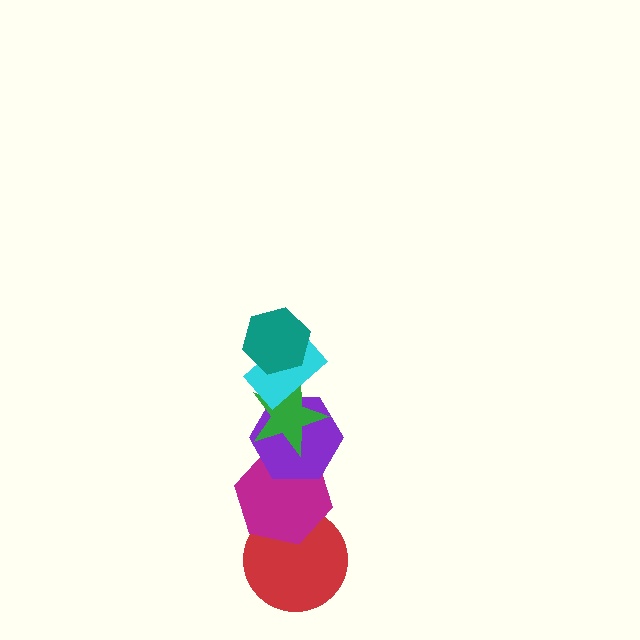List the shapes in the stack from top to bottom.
From top to bottom: the teal hexagon, the cyan rectangle, the green star, the purple hexagon, the magenta hexagon, the red circle.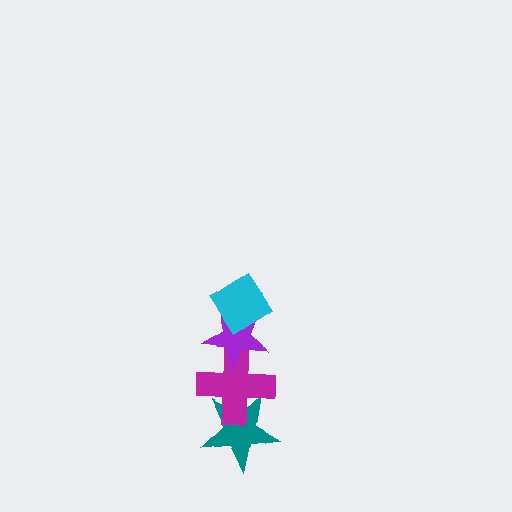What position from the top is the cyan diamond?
The cyan diamond is 1st from the top.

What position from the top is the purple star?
The purple star is 2nd from the top.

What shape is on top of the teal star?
The magenta cross is on top of the teal star.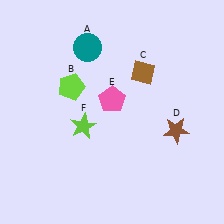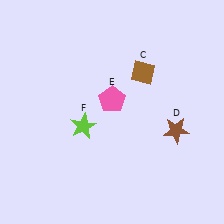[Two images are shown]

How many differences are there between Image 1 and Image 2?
There are 2 differences between the two images.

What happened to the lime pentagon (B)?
The lime pentagon (B) was removed in Image 2. It was in the top-left area of Image 1.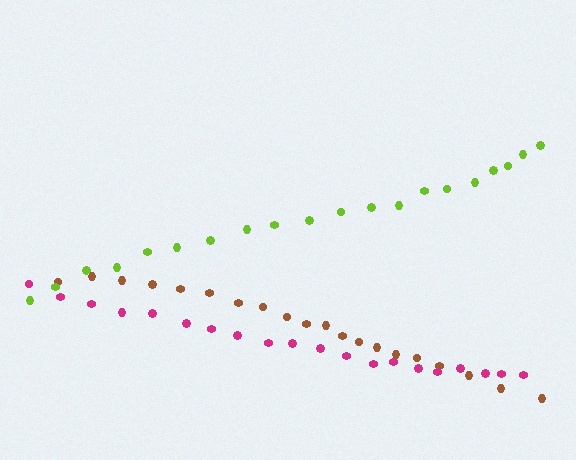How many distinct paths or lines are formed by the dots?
There are 3 distinct paths.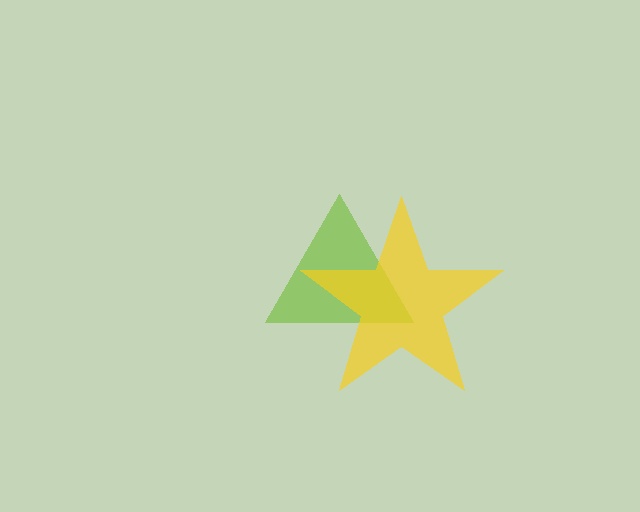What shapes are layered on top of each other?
The layered shapes are: a lime triangle, a yellow star.